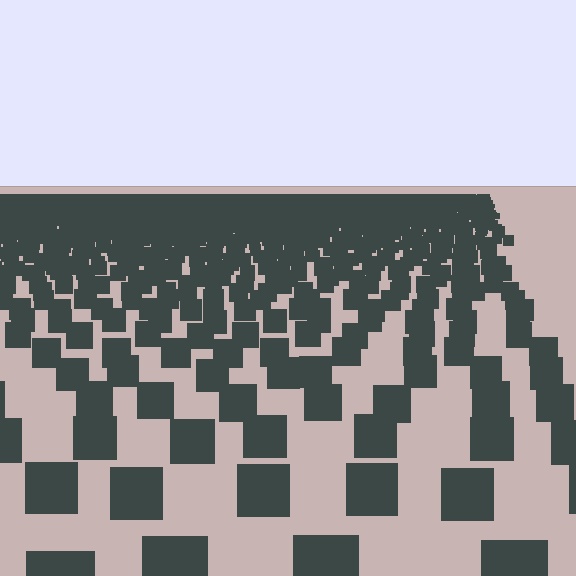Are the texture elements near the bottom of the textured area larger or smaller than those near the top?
Larger. Near the bottom, elements are closer to the viewer and appear at a bigger on-screen size.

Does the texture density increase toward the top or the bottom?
Density increases toward the top.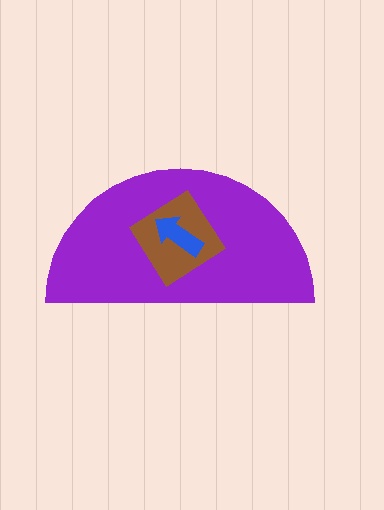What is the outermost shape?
The purple semicircle.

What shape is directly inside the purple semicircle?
The brown diamond.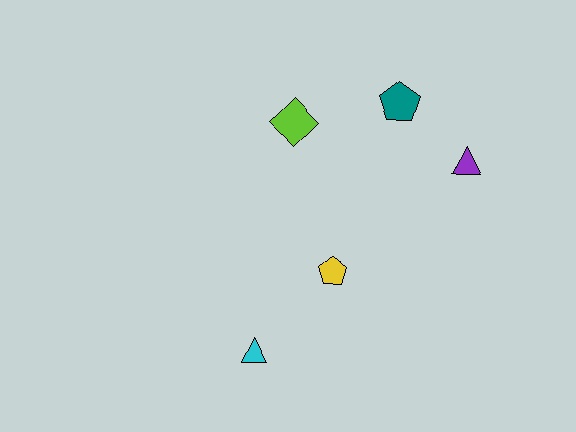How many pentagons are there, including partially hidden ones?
There are 2 pentagons.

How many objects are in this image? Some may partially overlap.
There are 5 objects.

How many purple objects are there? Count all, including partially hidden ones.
There is 1 purple object.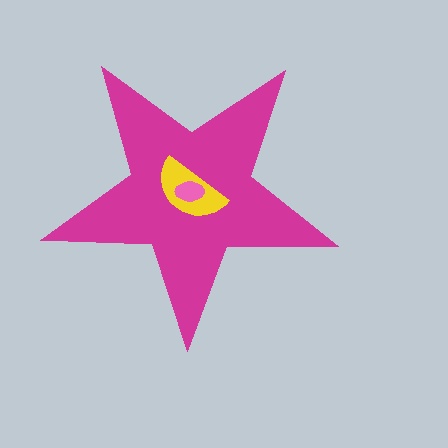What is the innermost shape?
The pink ellipse.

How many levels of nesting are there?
3.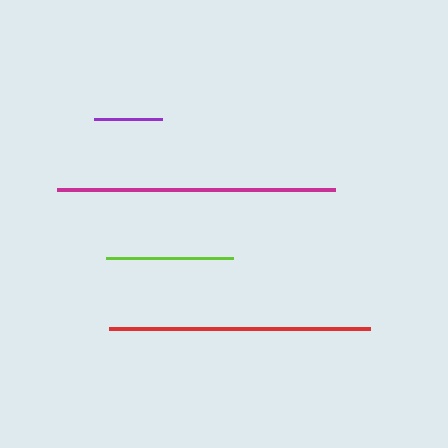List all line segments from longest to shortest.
From longest to shortest: magenta, red, lime, purple.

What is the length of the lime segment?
The lime segment is approximately 127 pixels long.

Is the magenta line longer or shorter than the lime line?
The magenta line is longer than the lime line.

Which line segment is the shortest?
The purple line is the shortest at approximately 68 pixels.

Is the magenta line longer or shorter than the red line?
The magenta line is longer than the red line.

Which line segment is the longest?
The magenta line is the longest at approximately 277 pixels.